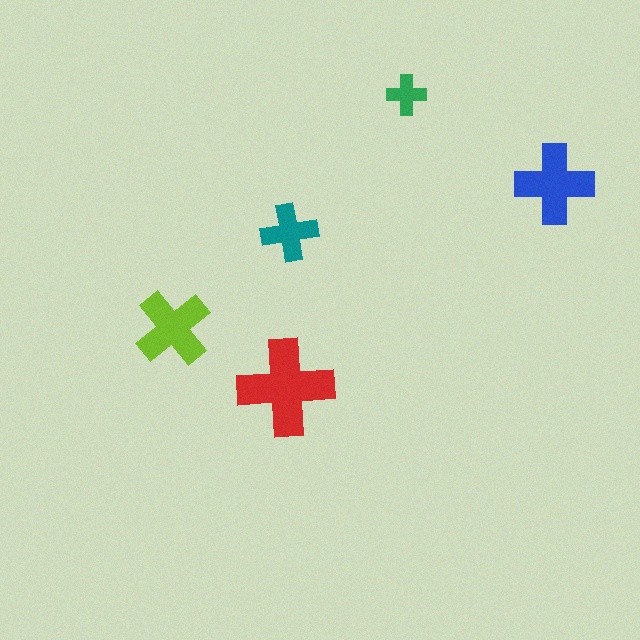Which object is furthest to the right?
The blue cross is rightmost.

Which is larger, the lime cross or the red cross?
The red one.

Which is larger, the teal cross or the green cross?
The teal one.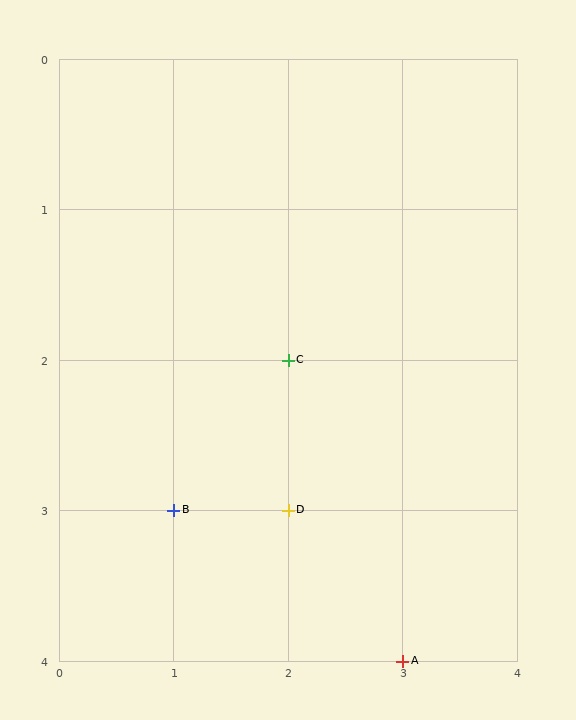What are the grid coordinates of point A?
Point A is at grid coordinates (3, 4).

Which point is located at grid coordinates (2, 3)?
Point D is at (2, 3).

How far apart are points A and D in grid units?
Points A and D are 1 column and 1 row apart (about 1.4 grid units diagonally).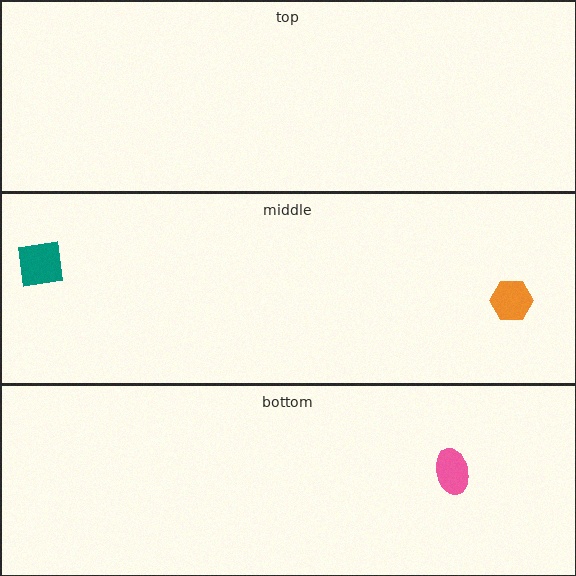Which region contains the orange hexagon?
The middle region.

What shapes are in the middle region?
The orange hexagon, the teal square.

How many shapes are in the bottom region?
1.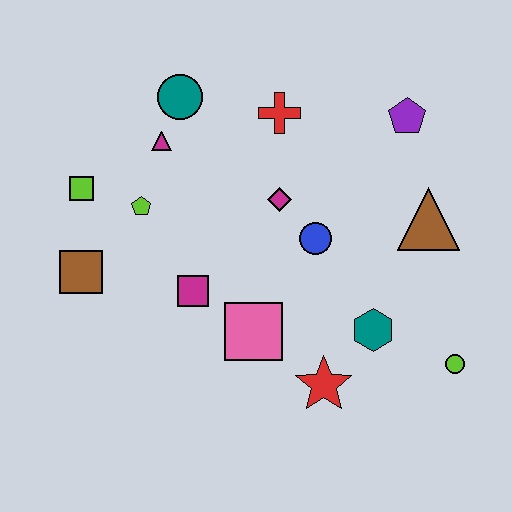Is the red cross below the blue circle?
No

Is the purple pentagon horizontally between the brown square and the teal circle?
No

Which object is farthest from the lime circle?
The lime square is farthest from the lime circle.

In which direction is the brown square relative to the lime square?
The brown square is below the lime square.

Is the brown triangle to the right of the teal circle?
Yes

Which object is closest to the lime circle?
The teal hexagon is closest to the lime circle.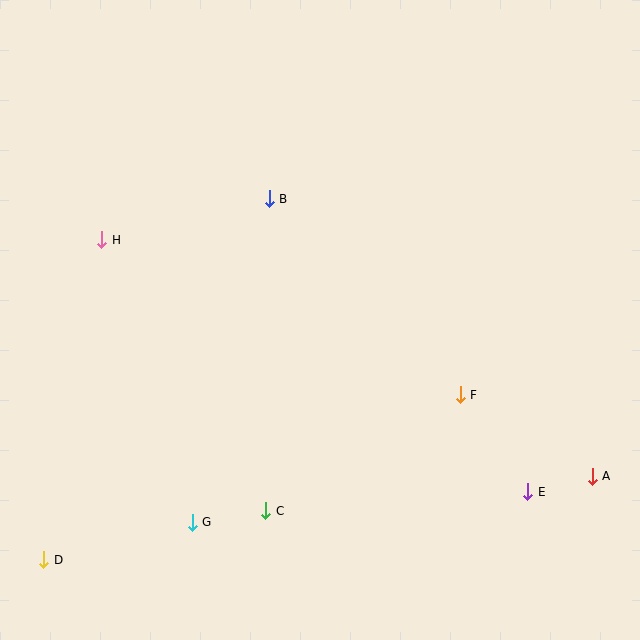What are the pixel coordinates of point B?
Point B is at (269, 199).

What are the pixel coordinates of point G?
Point G is at (192, 522).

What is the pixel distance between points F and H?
The distance between F and H is 391 pixels.